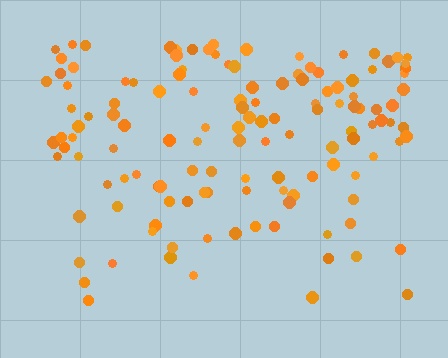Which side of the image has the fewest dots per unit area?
The bottom.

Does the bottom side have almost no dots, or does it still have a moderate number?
Still a moderate number, just noticeably fewer than the top.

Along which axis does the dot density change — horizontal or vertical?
Vertical.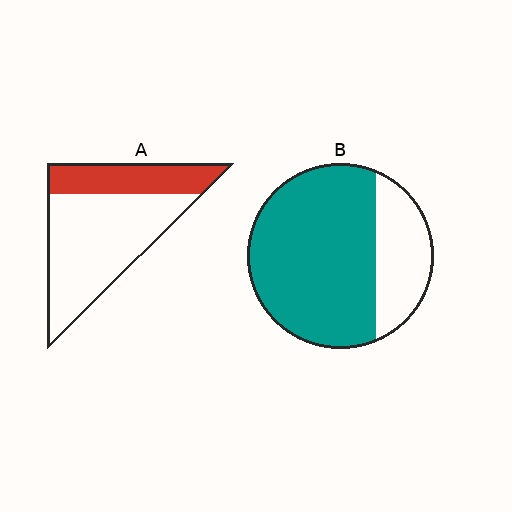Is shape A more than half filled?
No.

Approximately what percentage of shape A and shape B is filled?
A is approximately 30% and B is approximately 75%.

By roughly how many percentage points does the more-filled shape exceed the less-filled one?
By roughly 45 percentage points (B over A).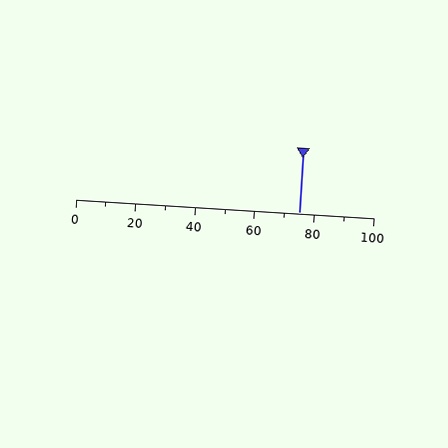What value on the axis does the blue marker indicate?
The marker indicates approximately 75.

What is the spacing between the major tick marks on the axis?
The major ticks are spaced 20 apart.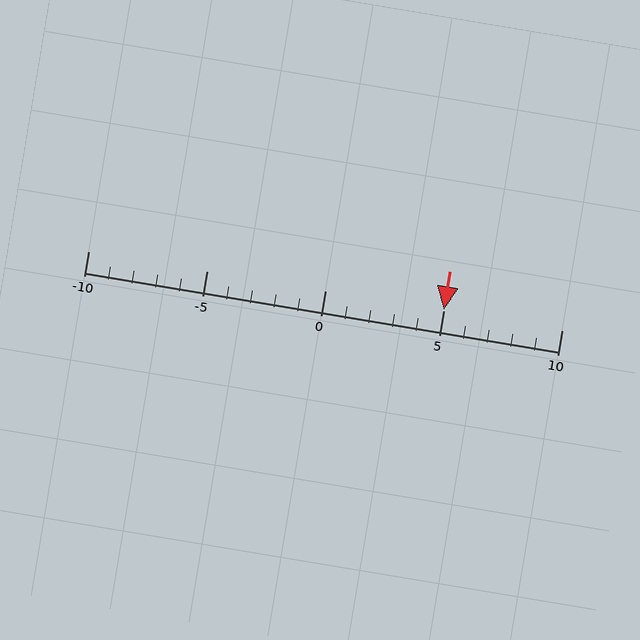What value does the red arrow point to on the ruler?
The red arrow points to approximately 5.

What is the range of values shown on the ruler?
The ruler shows values from -10 to 10.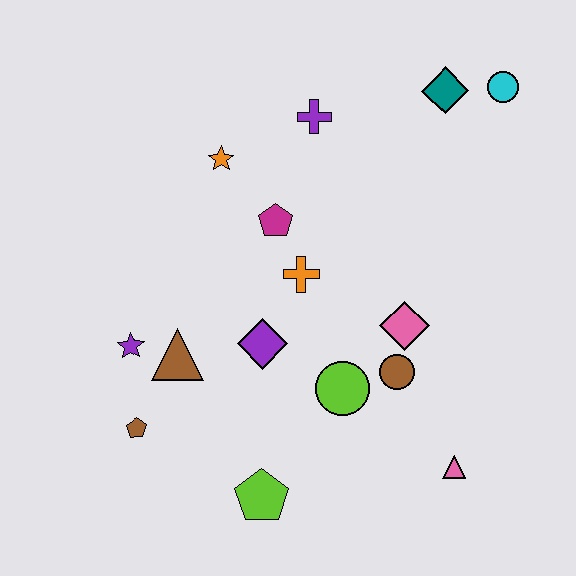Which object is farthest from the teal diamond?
The brown pentagon is farthest from the teal diamond.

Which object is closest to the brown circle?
The pink diamond is closest to the brown circle.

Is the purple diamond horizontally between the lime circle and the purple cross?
No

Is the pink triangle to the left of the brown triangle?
No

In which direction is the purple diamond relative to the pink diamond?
The purple diamond is to the left of the pink diamond.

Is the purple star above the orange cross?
No